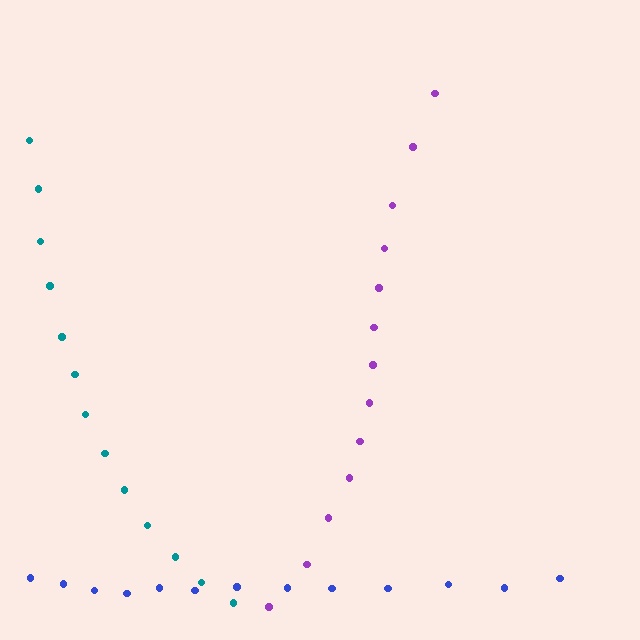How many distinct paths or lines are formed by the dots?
There are 3 distinct paths.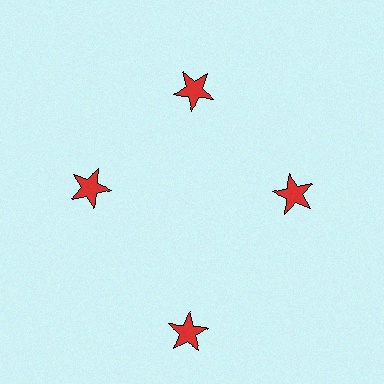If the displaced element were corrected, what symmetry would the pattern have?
It would have 4-fold rotational symmetry — the pattern would map onto itself every 90 degrees.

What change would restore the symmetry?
The symmetry would be restored by moving it inward, back onto the ring so that all 4 stars sit at equal angles and equal distance from the center.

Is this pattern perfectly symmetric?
No. The 4 red stars are arranged in a ring, but one element near the 6 o'clock position is pushed outward from the center, breaking the 4-fold rotational symmetry.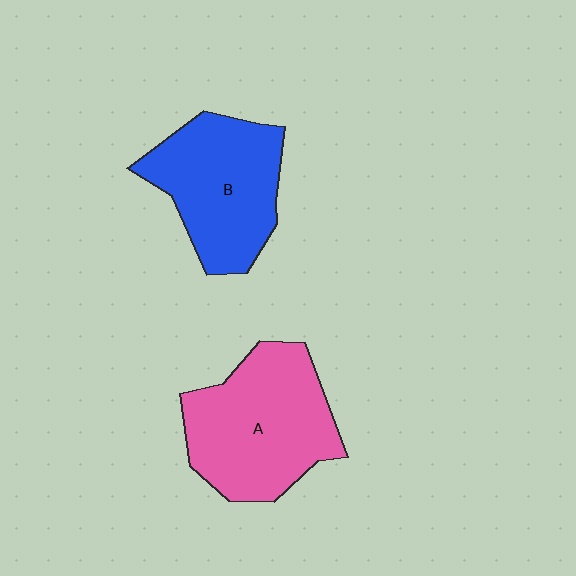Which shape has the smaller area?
Shape B (blue).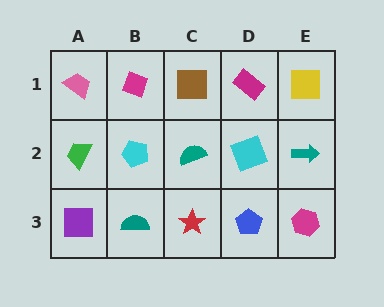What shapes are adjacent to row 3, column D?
A cyan square (row 2, column D), a red star (row 3, column C), a magenta hexagon (row 3, column E).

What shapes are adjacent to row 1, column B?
A cyan pentagon (row 2, column B), a pink trapezoid (row 1, column A), a brown square (row 1, column C).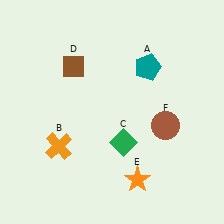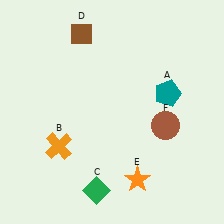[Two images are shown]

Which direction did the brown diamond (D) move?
The brown diamond (D) moved up.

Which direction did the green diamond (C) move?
The green diamond (C) moved down.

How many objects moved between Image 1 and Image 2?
3 objects moved between the two images.